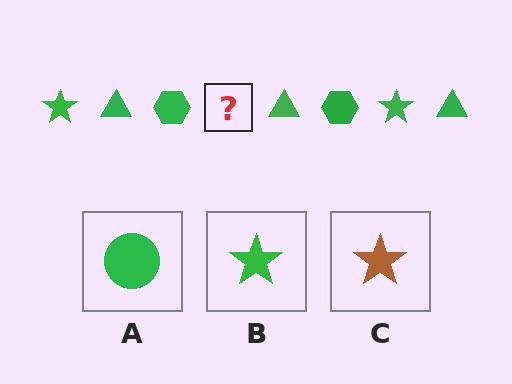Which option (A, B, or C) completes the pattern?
B.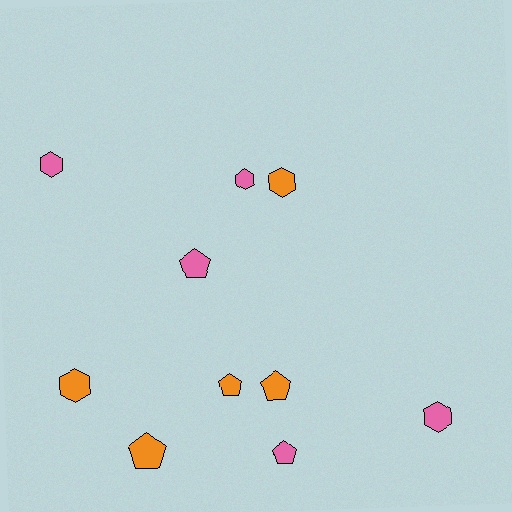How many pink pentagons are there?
There are 2 pink pentagons.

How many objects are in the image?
There are 10 objects.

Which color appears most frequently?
Orange, with 5 objects.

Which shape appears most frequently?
Hexagon, with 5 objects.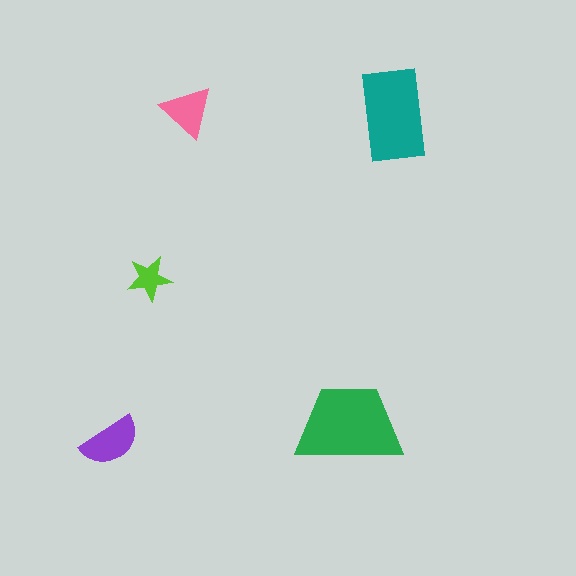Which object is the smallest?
The lime star.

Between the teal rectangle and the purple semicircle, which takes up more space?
The teal rectangle.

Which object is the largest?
The green trapezoid.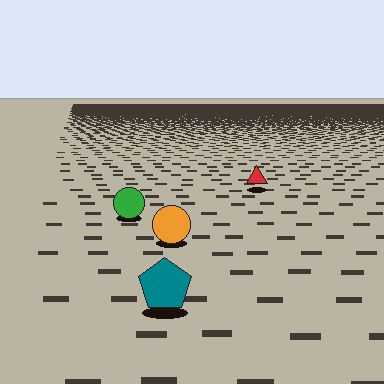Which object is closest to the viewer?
The teal pentagon is closest. The texture marks near it are larger and more spread out.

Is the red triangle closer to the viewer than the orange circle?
No. The orange circle is closer — you can tell from the texture gradient: the ground texture is coarser near it.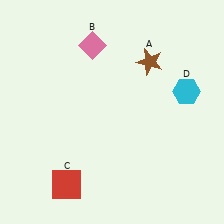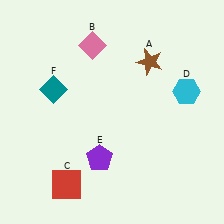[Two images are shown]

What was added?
A purple pentagon (E), a teal diamond (F) were added in Image 2.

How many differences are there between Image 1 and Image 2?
There are 2 differences between the two images.